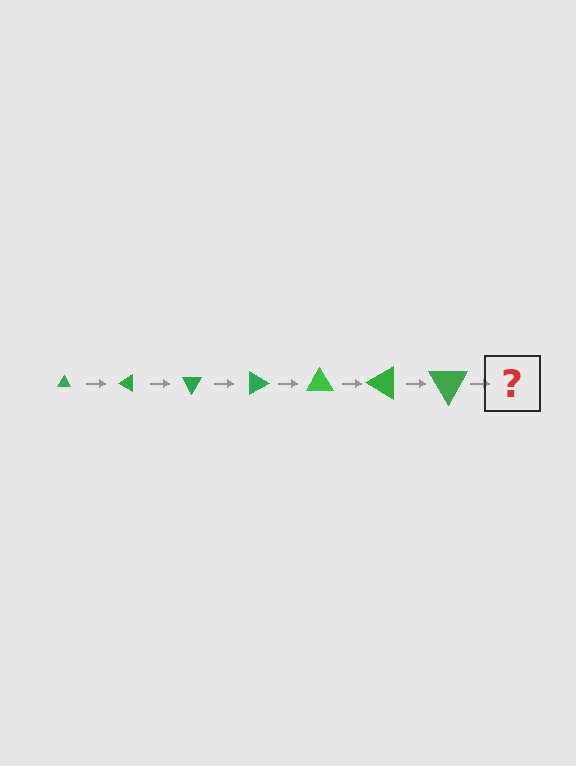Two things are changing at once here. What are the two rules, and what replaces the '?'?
The two rules are that the triangle grows larger each step and it rotates 30 degrees each step. The '?' should be a triangle, larger than the previous one and rotated 210 degrees from the start.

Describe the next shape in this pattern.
It should be a triangle, larger than the previous one and rotated 210 degrees from the start.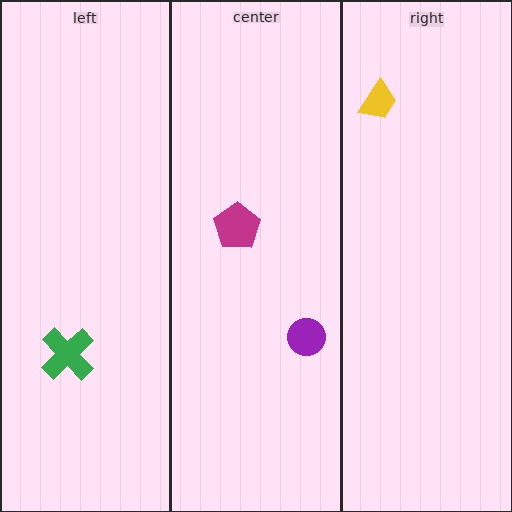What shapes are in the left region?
The green cross.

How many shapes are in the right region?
1.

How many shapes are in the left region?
1.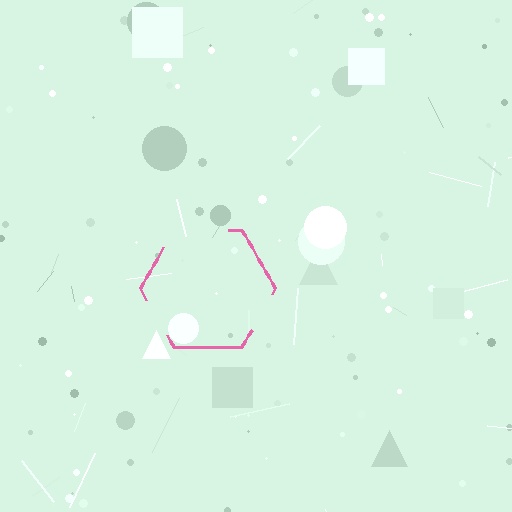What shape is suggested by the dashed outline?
The dashed outline suggests a hexagon.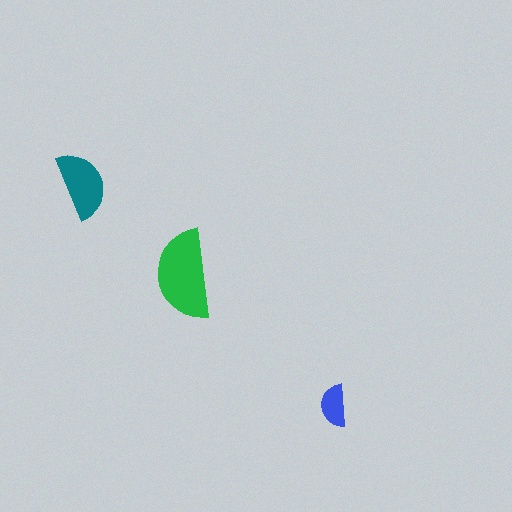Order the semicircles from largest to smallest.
the green one, the teal one, the blue one.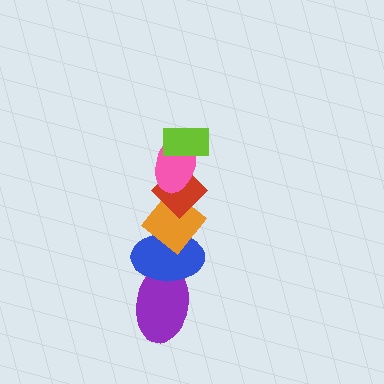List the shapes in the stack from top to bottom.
From top to bottom: the lime rectangle, the pink ellipse, the red diamond, the orange diamond, the blue ellipse, the purple ellipse.